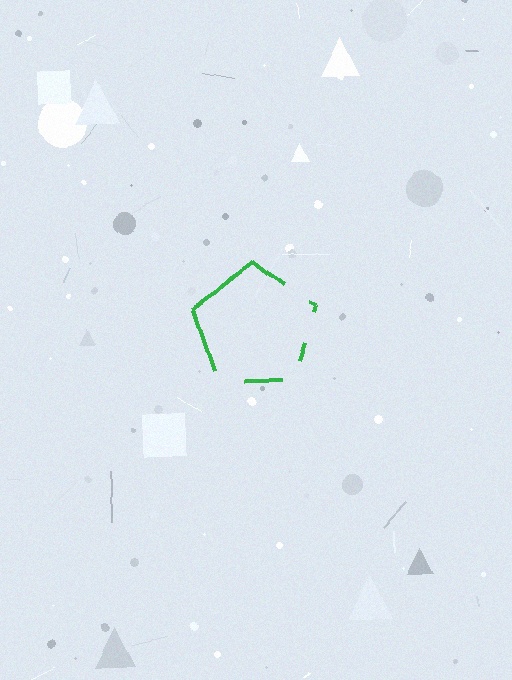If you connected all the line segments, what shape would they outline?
They would outline a pentagon.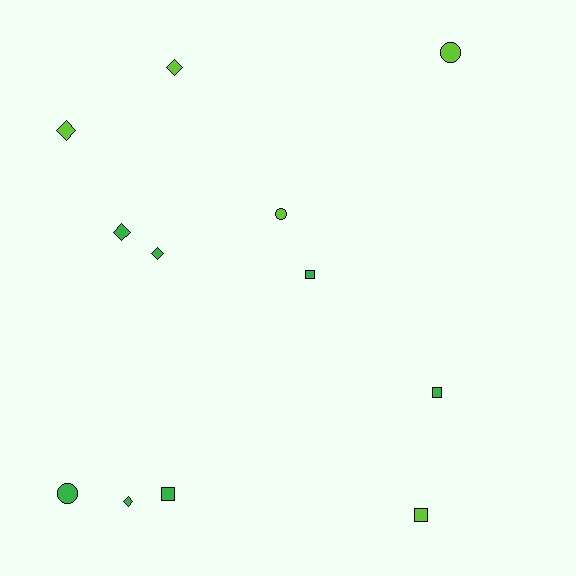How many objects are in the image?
There are 12 objects.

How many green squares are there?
There are 3 green squares.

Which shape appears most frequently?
Diamond, with 5 objects.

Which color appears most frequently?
Green, with 7 objects.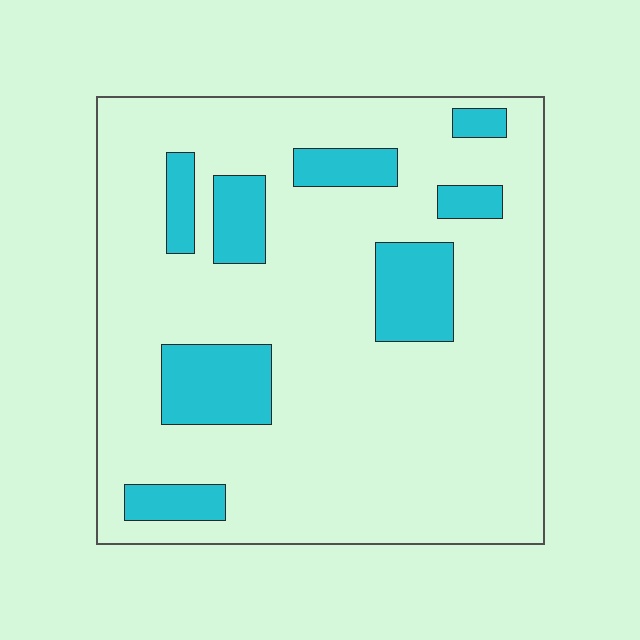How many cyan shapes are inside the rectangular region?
8.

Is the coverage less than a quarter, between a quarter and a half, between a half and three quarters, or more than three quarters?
Less than a quarter.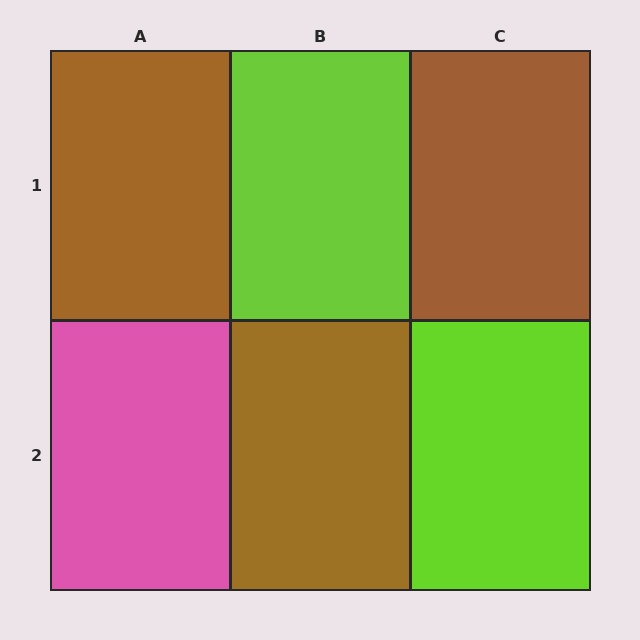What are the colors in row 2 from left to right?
Pink, brown, lime.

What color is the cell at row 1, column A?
Brown.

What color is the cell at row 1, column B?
Lime.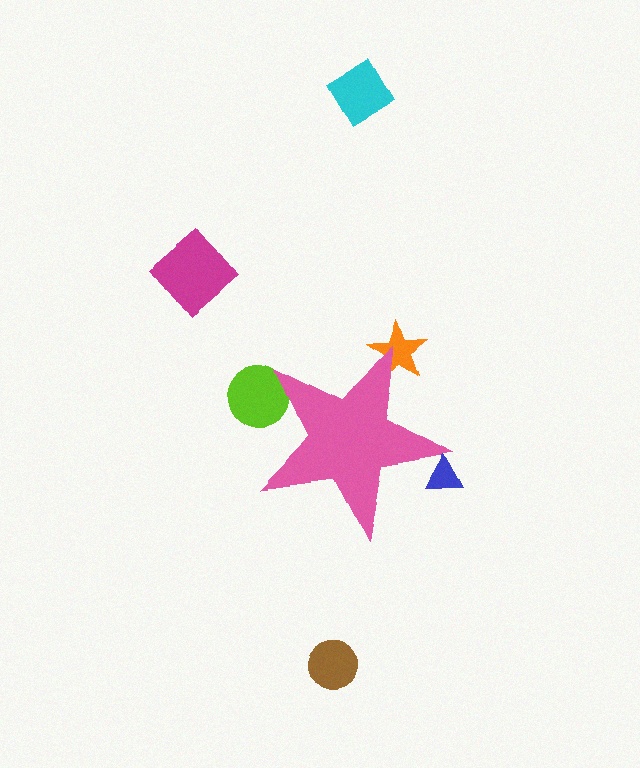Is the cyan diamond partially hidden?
No, the cyan diamond is fully visible.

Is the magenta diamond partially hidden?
No, the magenta diamond is fully visible.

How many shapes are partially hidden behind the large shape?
3 shapes are partially hidden.